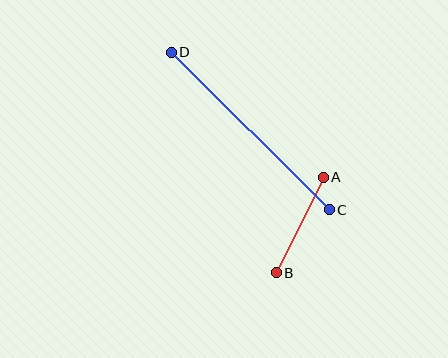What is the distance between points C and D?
The distance is approximately 223 pixels.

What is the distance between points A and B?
The distance is approximately 106 pixels.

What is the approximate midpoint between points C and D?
The midpoint is at approximately (250, 131) pixels.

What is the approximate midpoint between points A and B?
The midpoint is at approximately (300, 225) pixels.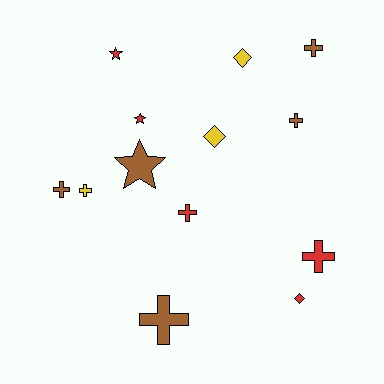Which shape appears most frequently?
Cross, with 7 objects.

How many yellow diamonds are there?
There are 2 yellow diamonds.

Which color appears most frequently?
Red, with 5 objects.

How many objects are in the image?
There are 13 objects.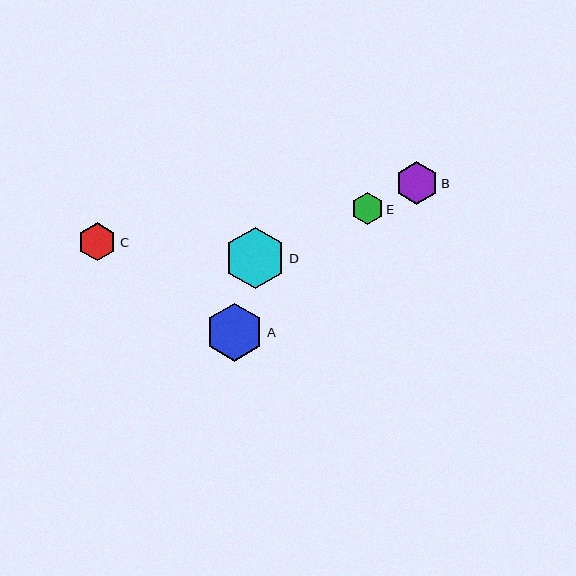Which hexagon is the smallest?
Hexagon E is the smallest with a size of approximately 32 pixels.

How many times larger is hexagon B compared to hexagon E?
Hexagon B is approximately 1.3 times the size of hexagon E.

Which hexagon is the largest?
Hexagon D is the largest with a size of approximately 61 pixels.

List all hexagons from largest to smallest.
From largest to smallest: D, A, B, C, E.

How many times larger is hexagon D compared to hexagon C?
Hexagon D is approximately 1.6 times the size of hexagon C.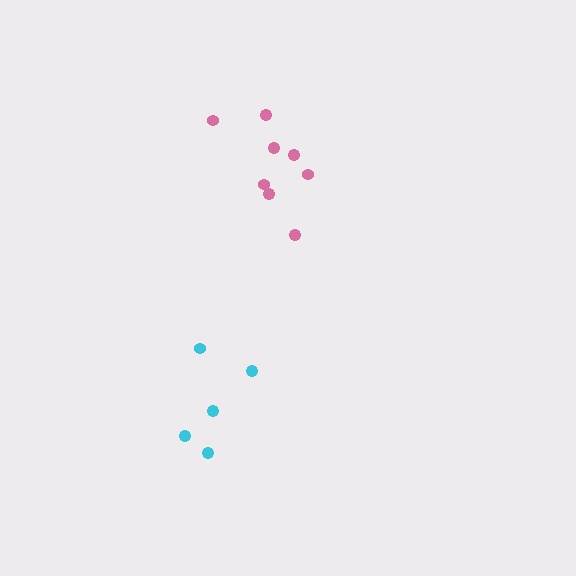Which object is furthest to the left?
The cyan cluster is leftmost.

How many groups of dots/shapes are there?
There are 2 groups.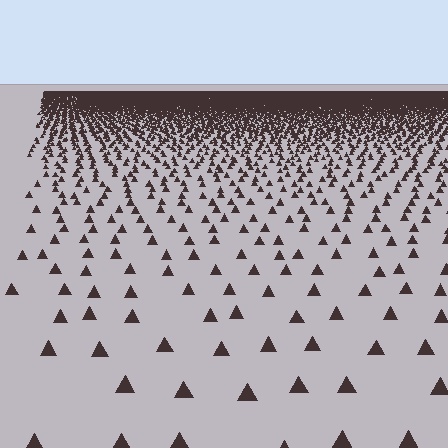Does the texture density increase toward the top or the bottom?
Density increases toward the top.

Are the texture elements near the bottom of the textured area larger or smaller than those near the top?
Larger. Near the bottom, elements are closer to the viewer and appear at a bigger on-screen size.